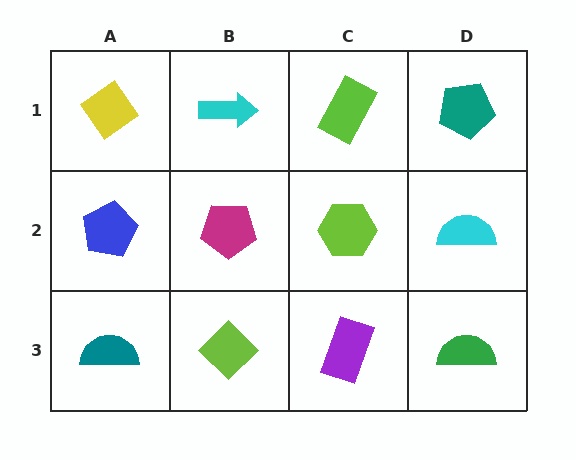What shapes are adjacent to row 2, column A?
A yellow diamond (row 1, column A), a teal semicircle (row 3, column A), a magenta pentagon (row 2, column B).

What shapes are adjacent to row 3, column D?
A cyan semicircle (row 2, column D), a purple rectangle (row 3, column C).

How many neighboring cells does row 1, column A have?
2.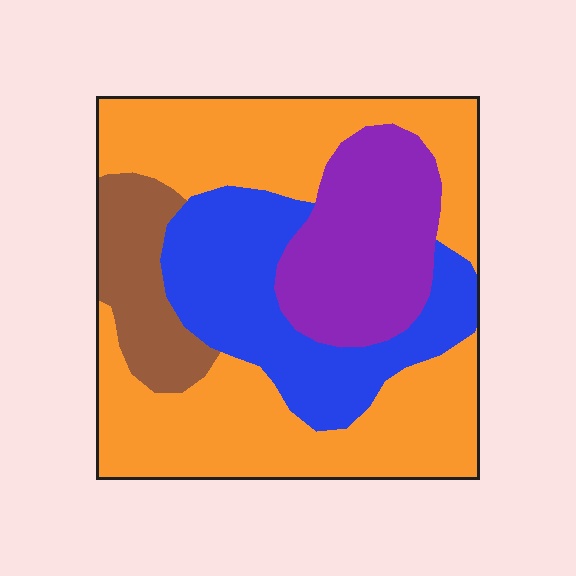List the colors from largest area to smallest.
From largest to smallest: orange, blue, purple, brown.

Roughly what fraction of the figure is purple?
Purple takes up less than a quarter of the figure.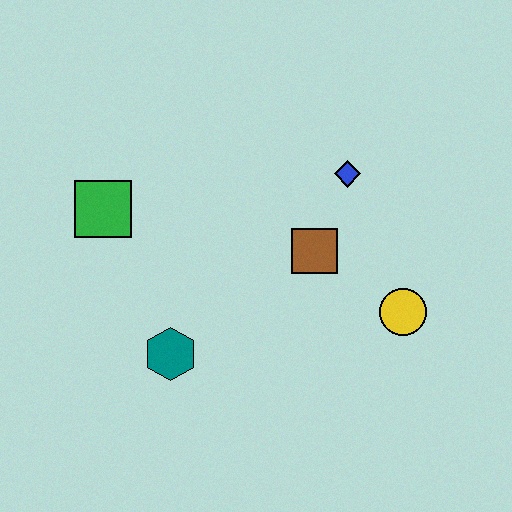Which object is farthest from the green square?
The yellow circle is farthest from the green square.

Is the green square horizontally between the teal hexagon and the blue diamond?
No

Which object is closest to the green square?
The teal hexagon is closest to the green square.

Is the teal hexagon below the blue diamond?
Yes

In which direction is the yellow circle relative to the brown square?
The yellow circle is to the right of the brown square.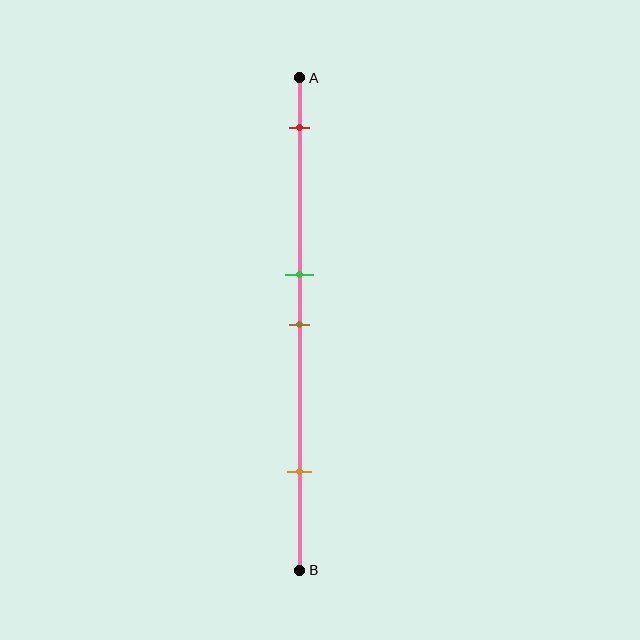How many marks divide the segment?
There are 4 marks dividing the segment.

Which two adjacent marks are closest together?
The green and brown marks are the closest adjacent pair.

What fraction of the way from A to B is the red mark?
The red mark is approximately 10% (0.1) of the way from A to B.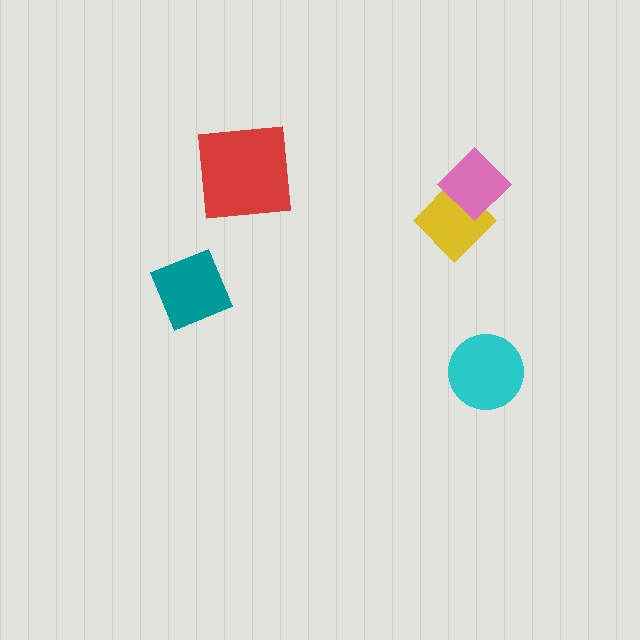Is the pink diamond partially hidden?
No, no other shape covers it.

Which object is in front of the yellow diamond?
The pink diamond is in front of the yellow diamond.